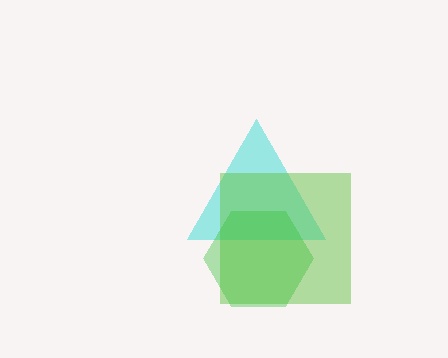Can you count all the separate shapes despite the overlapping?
Yes, there are 3 separate shapes.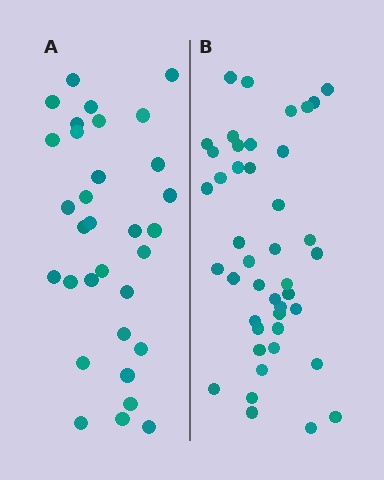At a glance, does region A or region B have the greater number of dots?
Region B (the right region) has more dots.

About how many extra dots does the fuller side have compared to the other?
Region B has roughly 12 or so more dots than region A.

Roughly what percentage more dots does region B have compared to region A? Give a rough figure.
About 35% more.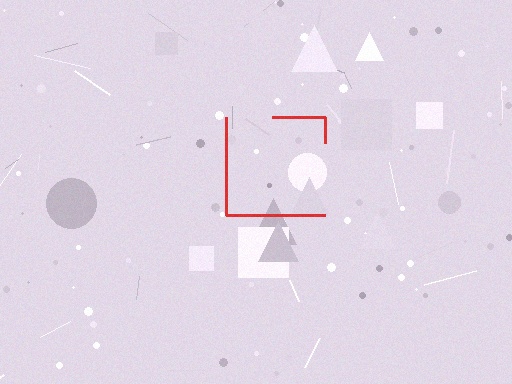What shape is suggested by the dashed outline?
The dashed outline suggests a square.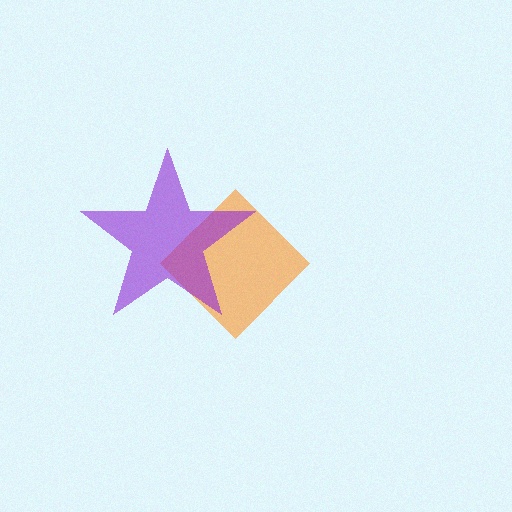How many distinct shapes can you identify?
There are 2 distinct shapes: an orange diamond, a purple star.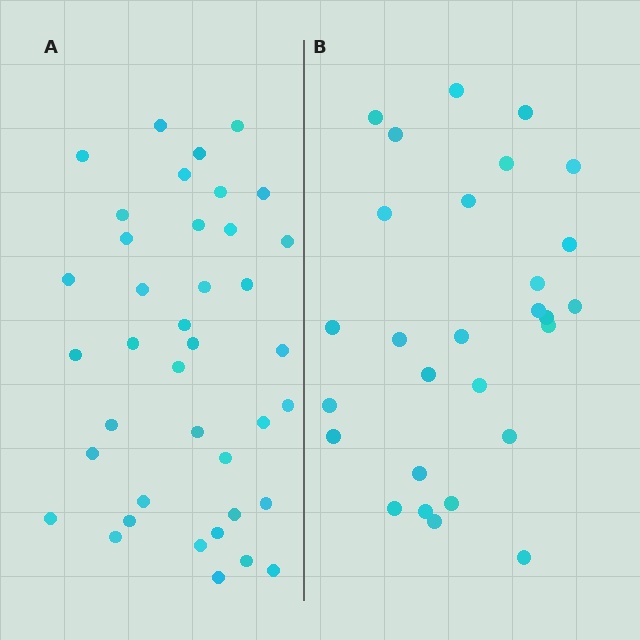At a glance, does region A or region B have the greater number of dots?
Region A (the left region) has more dots.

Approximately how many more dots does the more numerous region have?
Region A has roughly 12 or so more dots than region B.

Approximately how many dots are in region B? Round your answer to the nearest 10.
About 30 dots. (The exact count is 28, which rounds to 30.)